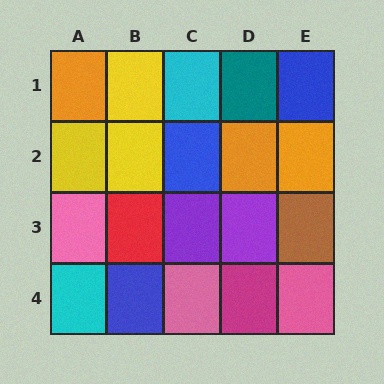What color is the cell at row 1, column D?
Teal.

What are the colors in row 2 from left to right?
Yellow, yellow, blue, orange, orange.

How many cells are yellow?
3 cells are yellow.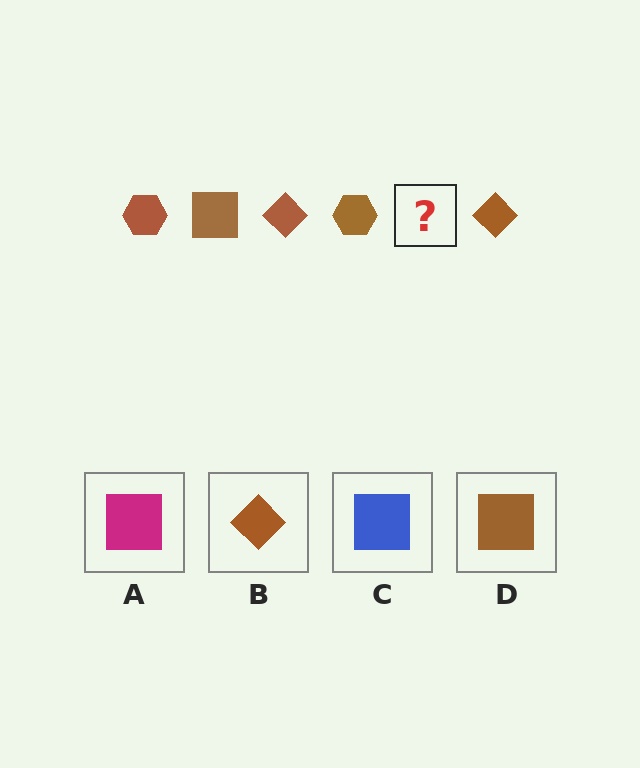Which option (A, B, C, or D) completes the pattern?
D.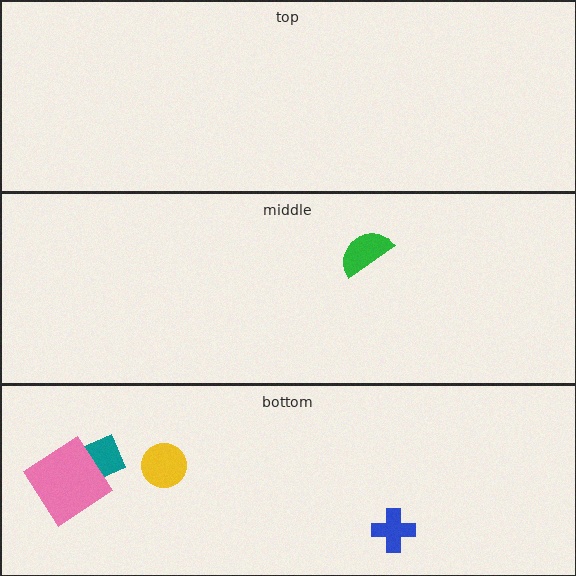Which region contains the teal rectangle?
The bottom region.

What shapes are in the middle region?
The green semicircle.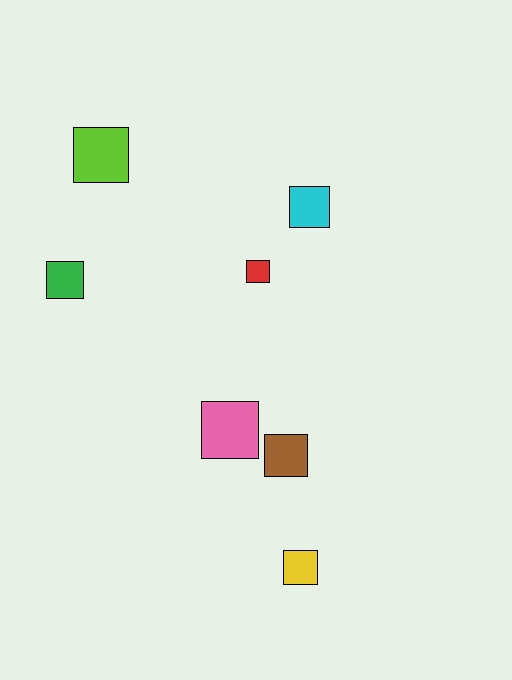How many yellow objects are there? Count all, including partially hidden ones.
There is 1 yellow object.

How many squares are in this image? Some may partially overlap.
There are 7 squares.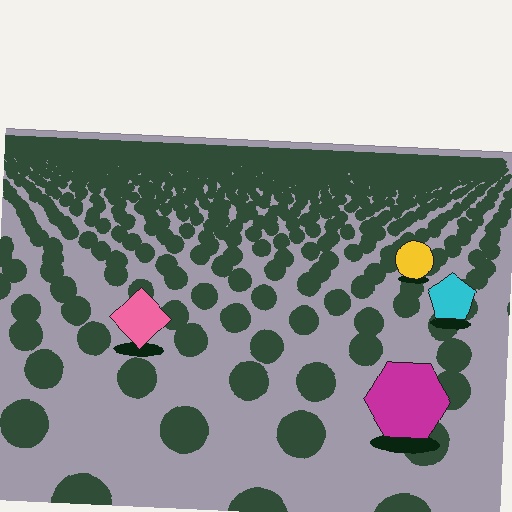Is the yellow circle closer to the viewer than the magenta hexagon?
No. The magenta hexagon is closer — you can tell from the texture gradient: the ground texture is coarser near it.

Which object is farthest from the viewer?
The yellow circle is farthest from the viewer. It appears smaller and the ground texture around it is denser.